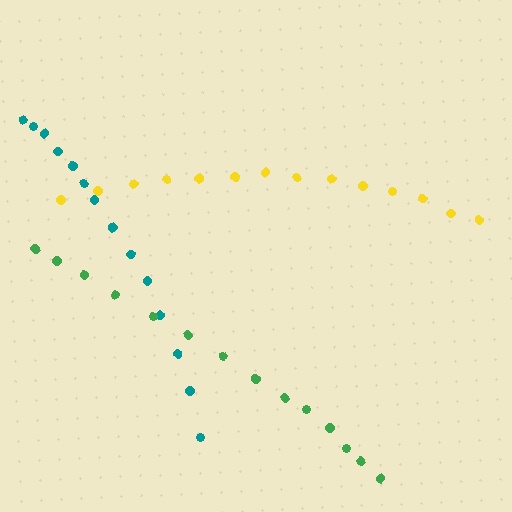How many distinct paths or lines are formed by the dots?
There are 3 distinct paths.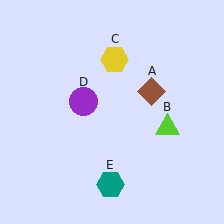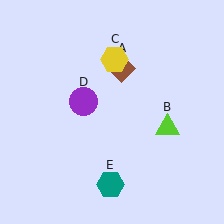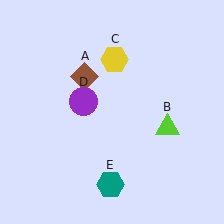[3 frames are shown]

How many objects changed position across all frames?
1 object changed position: brown diamond (object A).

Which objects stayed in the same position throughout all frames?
Lime triangle (object B) and yellow hexagon (object C) and purple circle (object D) and teal hexagon (object E) remained stationary.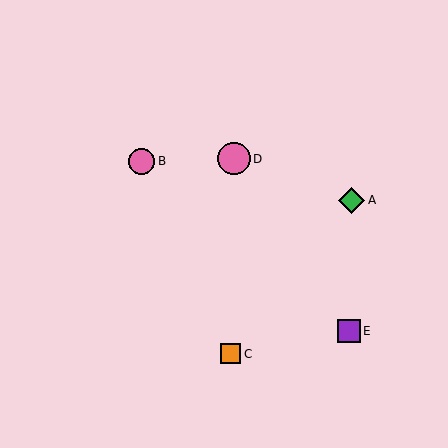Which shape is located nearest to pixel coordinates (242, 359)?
The orange square (labeled C) at (231, 354) is nearest to that location.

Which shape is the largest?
The pink circle (labeled D) is the largest.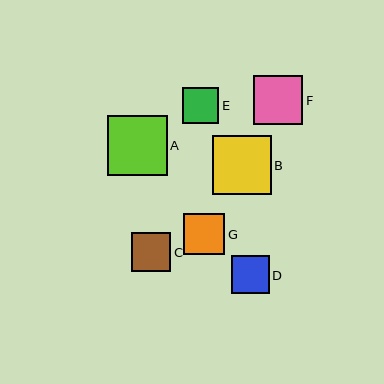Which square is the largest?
Square A is the largest with a size of approximately 60 pixels.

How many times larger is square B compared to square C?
Square B is approximately 1.5 times the size of square C.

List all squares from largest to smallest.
From largest to smallest: A, B, F, G, C, D, E.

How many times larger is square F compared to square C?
Square F is approximately 1.3 times the size of square C.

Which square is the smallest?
Square E is the smallest with a size of approximately 36 pixels.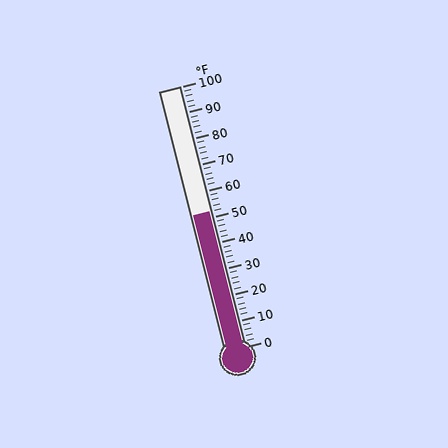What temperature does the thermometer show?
The thermometer shows approximately 52°F.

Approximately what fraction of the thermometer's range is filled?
The thermometer is filled to approximately 50% of its range.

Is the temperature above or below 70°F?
The temperature is below 70°F.